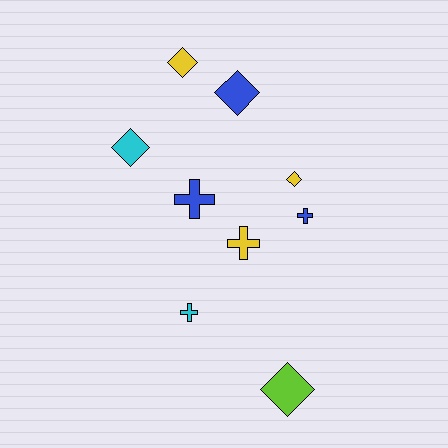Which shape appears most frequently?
Diamond, with 5 objects.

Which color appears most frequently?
Yellow, with 3 objects.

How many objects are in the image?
There are 9 objects.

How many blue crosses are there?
There are 2 blue crosses.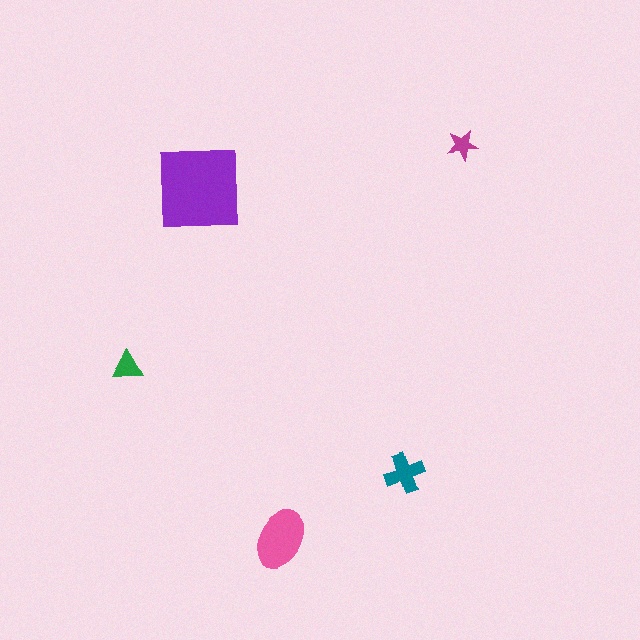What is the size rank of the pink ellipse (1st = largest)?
2nd.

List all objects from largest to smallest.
The purple square, the pink ellipse, the teal cross, the green triangle, the magenta star.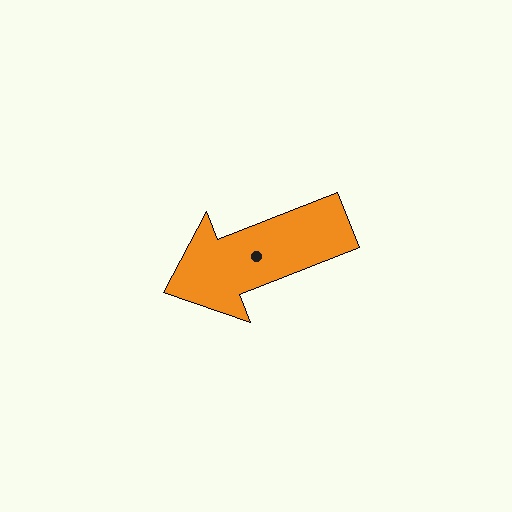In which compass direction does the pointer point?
West.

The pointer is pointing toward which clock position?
Roughly 8 o'clock.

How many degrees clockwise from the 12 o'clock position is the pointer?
Approximately 249 degrees.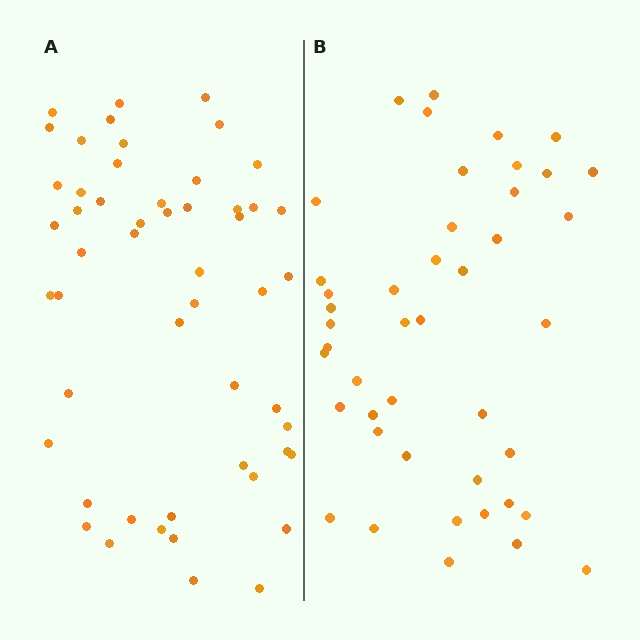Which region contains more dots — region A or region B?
Region A (the left region) has more dots.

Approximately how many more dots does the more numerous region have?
Region A has roughly 8 or so more dots than region B.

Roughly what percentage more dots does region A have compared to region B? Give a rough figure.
About 20% more.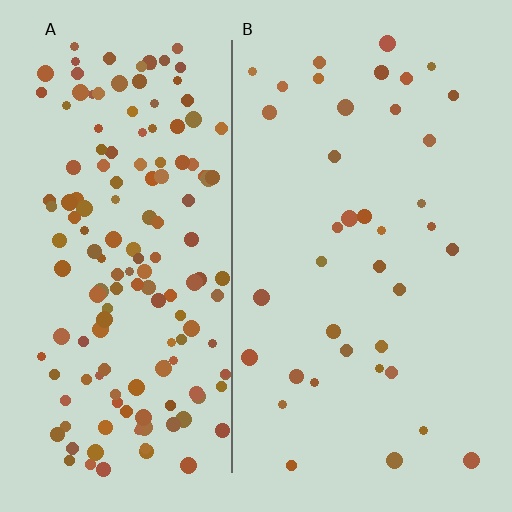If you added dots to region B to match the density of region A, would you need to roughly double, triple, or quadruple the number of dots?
Approximately quadruple.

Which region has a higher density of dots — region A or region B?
A (the left).